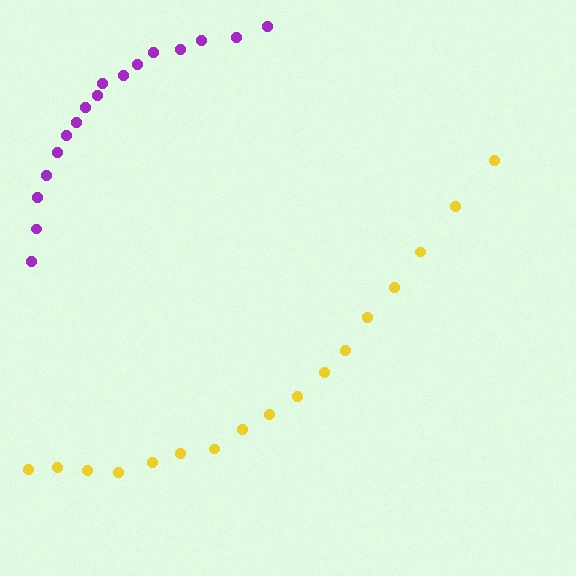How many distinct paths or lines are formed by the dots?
There are 2 distinct paths.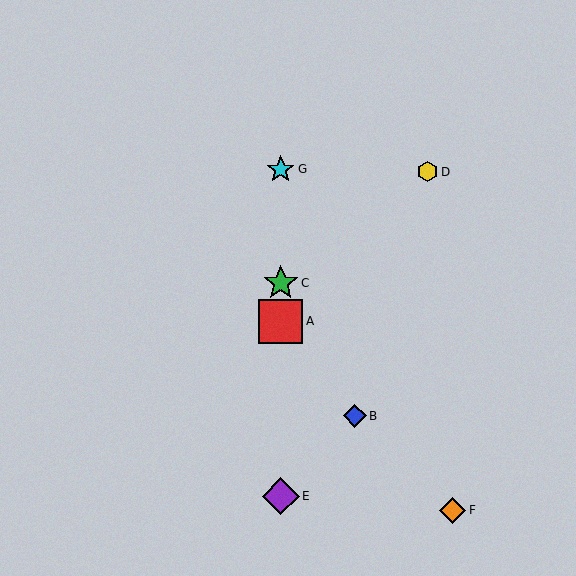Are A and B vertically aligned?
No, A is at x≈281 and B is at x≈355.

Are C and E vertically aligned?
Yes, both are at x≈281.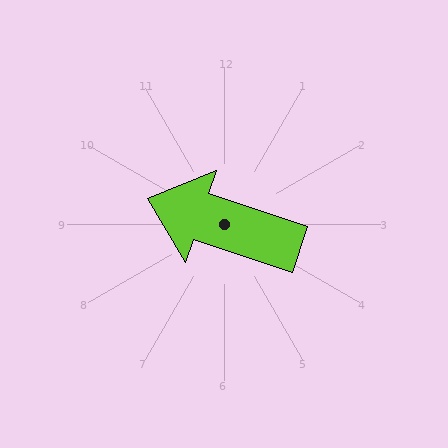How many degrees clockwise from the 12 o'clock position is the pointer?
Approximately 289 degrees.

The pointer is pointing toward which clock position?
Roughly 10 o'clock.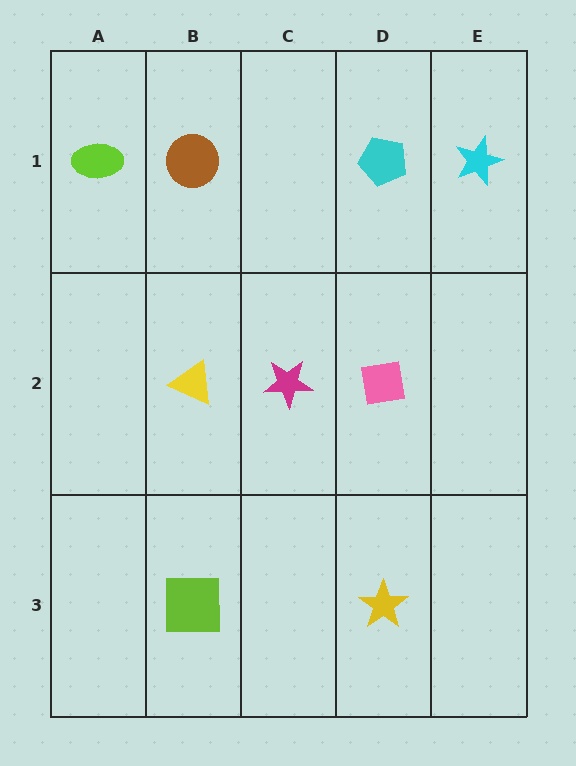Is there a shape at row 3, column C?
No, that cell is empty.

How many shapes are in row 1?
4 shapes.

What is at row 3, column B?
A lime square.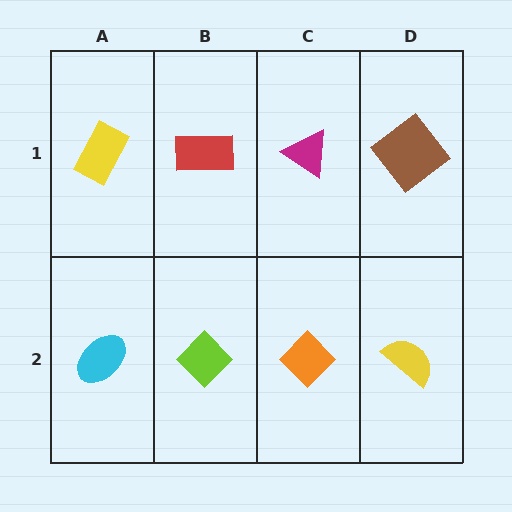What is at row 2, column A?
A cyan ellipse.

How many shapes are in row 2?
4 shapes.